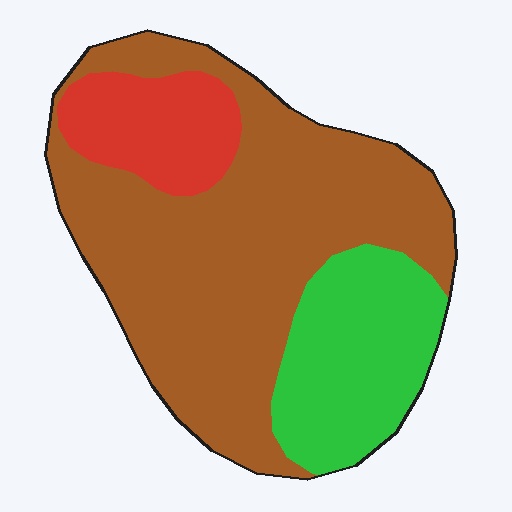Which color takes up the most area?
Brown, at roughly 65%.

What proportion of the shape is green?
Green takes up less than a quarter of the shape.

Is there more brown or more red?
Brown.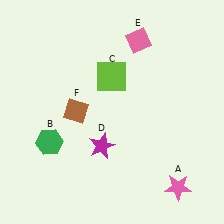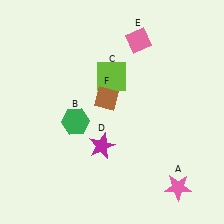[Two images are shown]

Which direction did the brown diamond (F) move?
The brown diamond (F) moved right.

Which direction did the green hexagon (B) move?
The green hexagon (B) moved right.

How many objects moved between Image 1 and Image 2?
2 objects moved between the two images.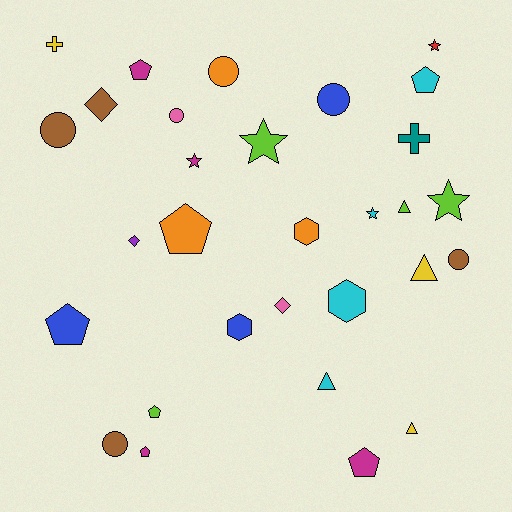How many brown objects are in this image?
There are 4 brown objects.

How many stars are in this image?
There are 5 stars.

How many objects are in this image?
There are 30 objects.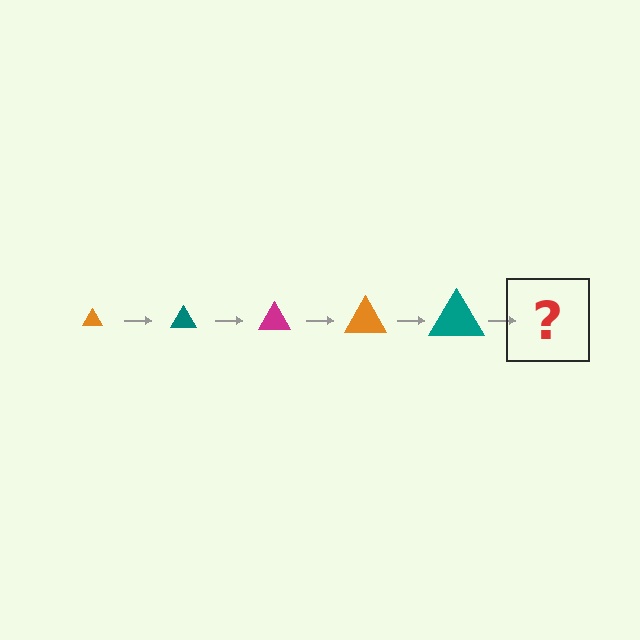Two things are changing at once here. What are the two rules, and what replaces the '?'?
The two rules are that the triangle grows larger each step and the color cycles through orange, teal, and magenta. The '?' should be a magenta triangle, larger than the previous one.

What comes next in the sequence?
The next element should be a magenta triangle, larger than the previous one.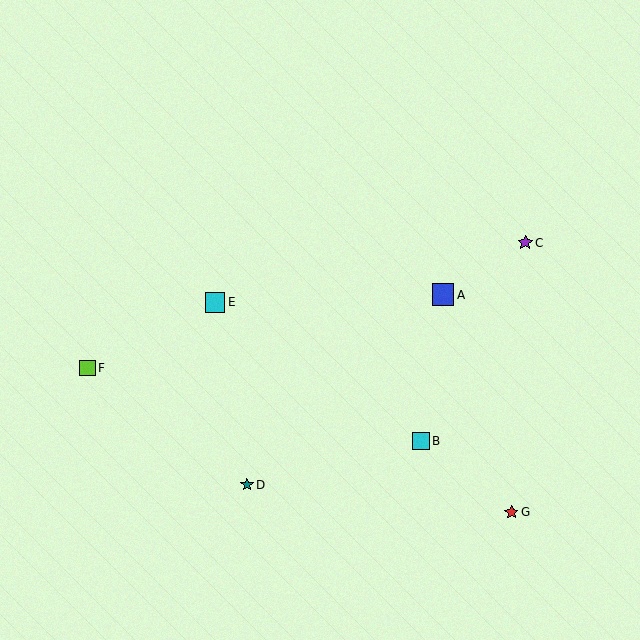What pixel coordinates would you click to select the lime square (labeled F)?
Click at (88, 368) to select the lime square F.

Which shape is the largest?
The blue square (labeled A) is the largest.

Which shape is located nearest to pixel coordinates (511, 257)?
The purple star (labeled C) at (525, 243) is nearest to that location.